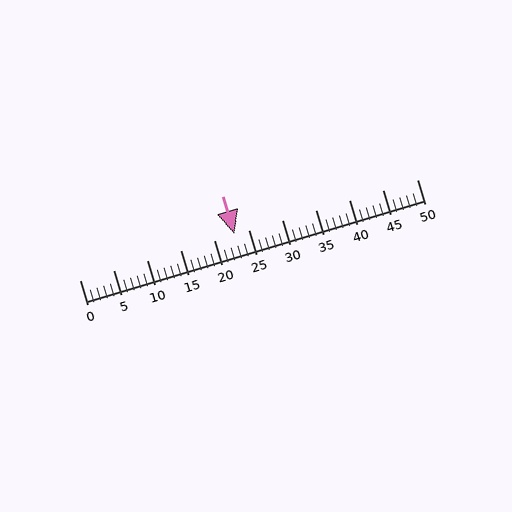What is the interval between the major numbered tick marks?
The major tick marks are spaced 5 units apart.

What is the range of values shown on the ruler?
The ruler shows values from 0 to 50.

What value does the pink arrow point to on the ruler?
The pink arrow points to approximately 23.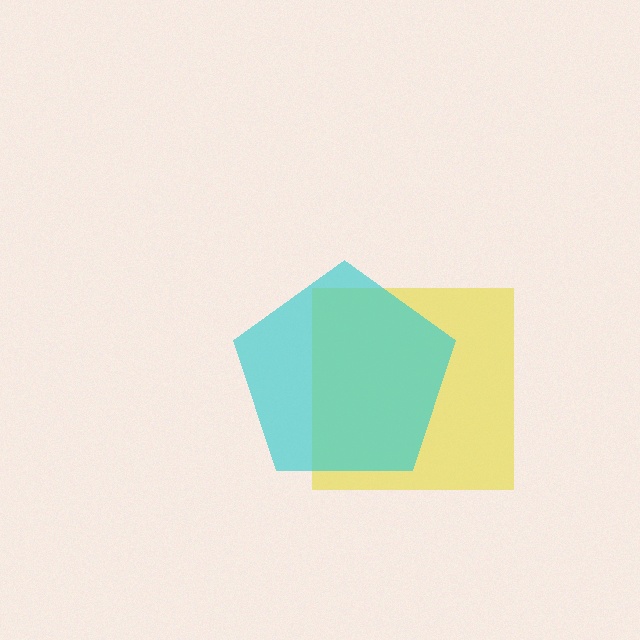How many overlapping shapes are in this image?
There are 2 overlapping shapes in the image.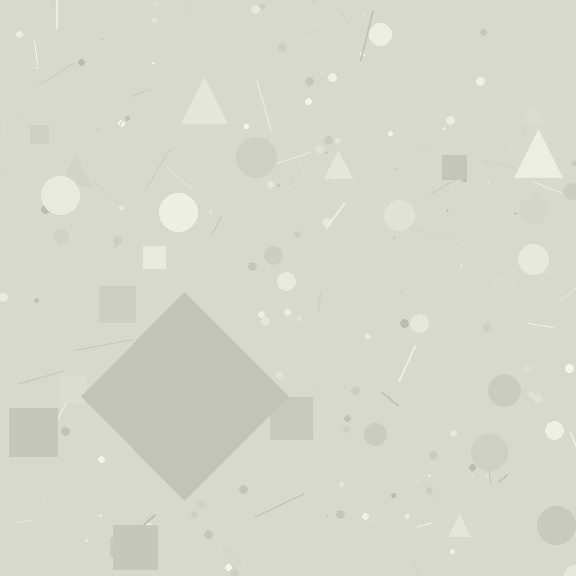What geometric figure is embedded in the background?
A diamond is embedded in the background.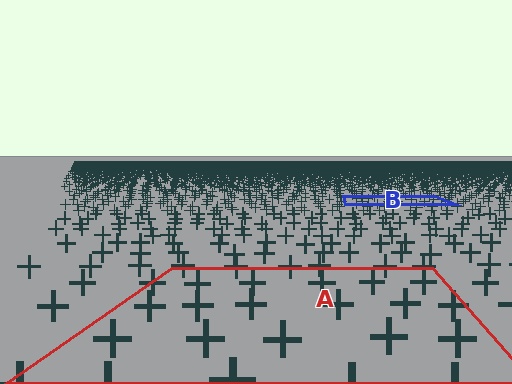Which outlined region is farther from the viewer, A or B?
Region B is farther from the viewer — the texture elements inside it appear smaller and more densely packed.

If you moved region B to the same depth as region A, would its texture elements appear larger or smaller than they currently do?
They would appear larger. At a closer depth, the same texture elements are projected at a bigger on-screen size.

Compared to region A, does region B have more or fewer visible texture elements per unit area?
Region B has more texture elements per unit area — they are packed more densely because it is farther away.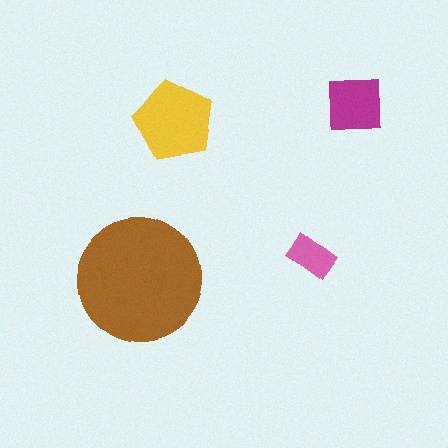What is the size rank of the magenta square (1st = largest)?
3rd.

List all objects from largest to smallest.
The brown circle, the yellow pentagon, the magenta square, the pink rectangle.